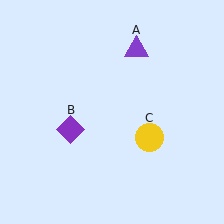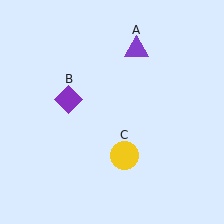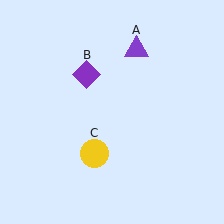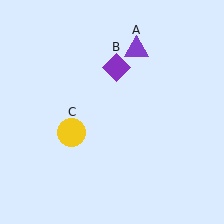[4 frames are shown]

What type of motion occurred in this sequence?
The purple diamond (object B), yellow circle (object C) rotated clockwise around the center of the scene.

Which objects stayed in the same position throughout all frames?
Purple triangle (object A) remained stationary.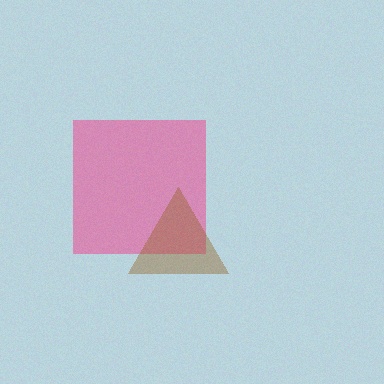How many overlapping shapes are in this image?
There are 2 overlapping shapes in the image.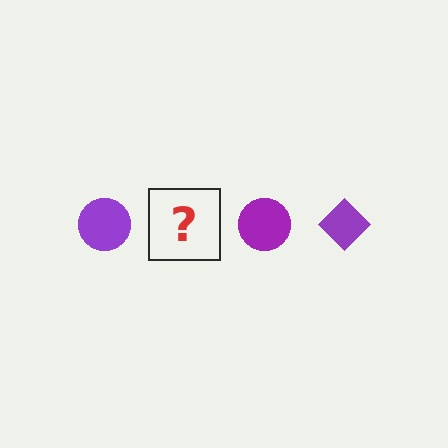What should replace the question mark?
The question mark should be replaced with a purple diamond.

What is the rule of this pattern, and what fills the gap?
The rule is that the pattern cycles through circle, diamond shapes in purple. The gap should be filled with a purple diamond.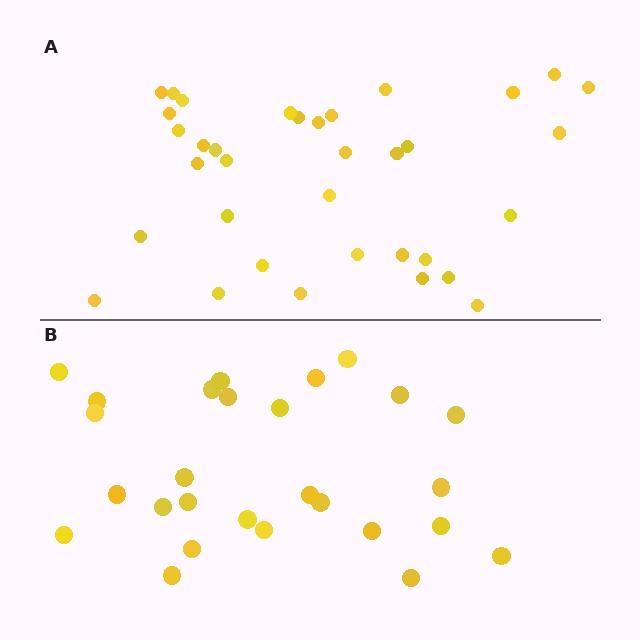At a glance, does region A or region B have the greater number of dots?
Region A (the top region) has more dots.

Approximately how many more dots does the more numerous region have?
Region A has roughly 8 or so more dots than region B.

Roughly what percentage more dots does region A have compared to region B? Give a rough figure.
About 30% more.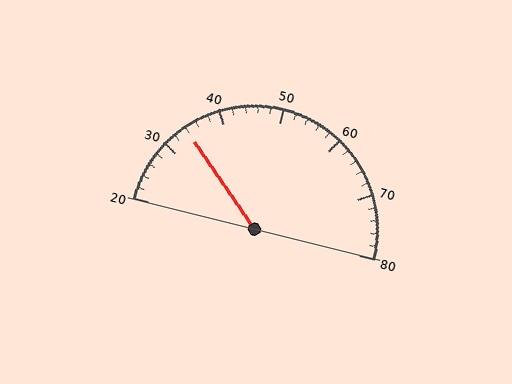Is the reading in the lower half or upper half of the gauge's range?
The reading is in the lower half of the range (20 to 80).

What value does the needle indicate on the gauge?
The needle indicates approximately 34.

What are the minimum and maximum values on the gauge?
The gauge ranges from 20 to 80.